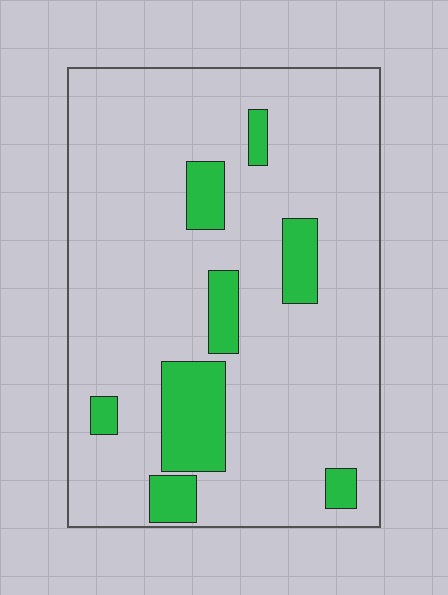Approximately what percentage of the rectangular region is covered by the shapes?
Approximately 15%.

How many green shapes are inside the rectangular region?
8.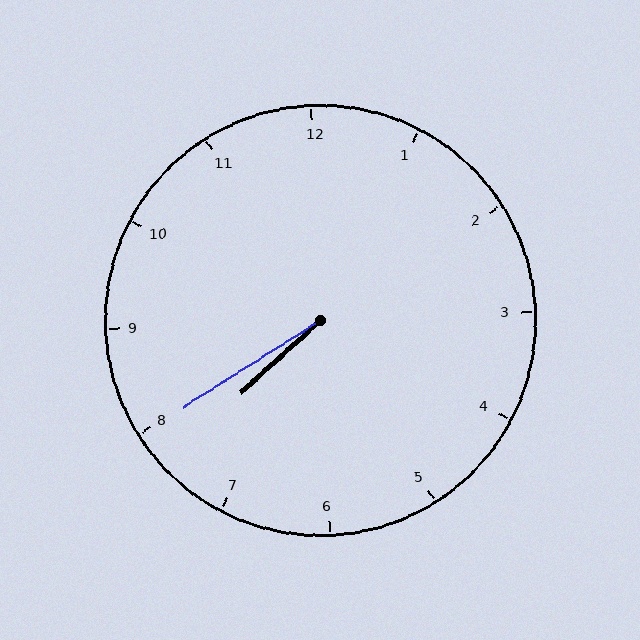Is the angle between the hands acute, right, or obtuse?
It is acute.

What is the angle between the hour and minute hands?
Approximately 10 degrees.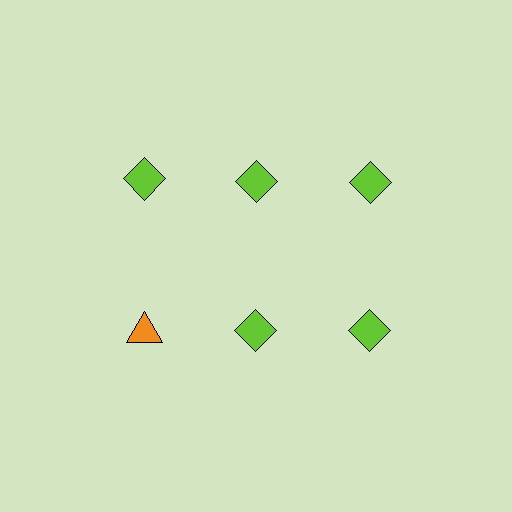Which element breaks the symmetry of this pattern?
The orange triangle in the second row, leftmost column breaks the symmetry. All other shapes are lime diamonds.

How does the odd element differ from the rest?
It differs in both color (orange instead of lime) and shape (triangle instead of diamond).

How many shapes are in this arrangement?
There are 6 shapes arranged in a grid pattern.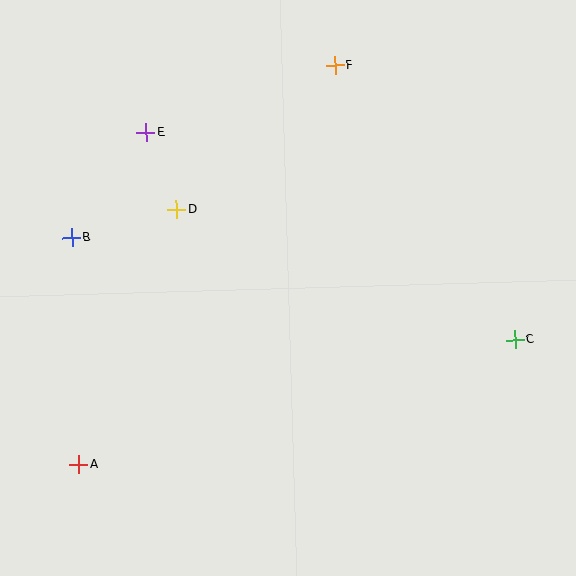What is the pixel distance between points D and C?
The distance between D and C is 362 pixels.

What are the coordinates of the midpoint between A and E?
The midpoint between A and E is at (112, 298).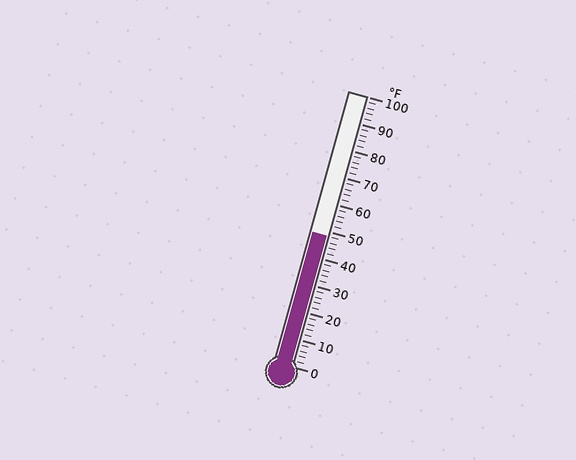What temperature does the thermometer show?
The thermometer shows approximately 48°F.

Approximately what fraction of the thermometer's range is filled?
The thermometer is filled to approximately 50% of its range.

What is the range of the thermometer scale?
The thermometer scale ranges from 0°F to 100°F.